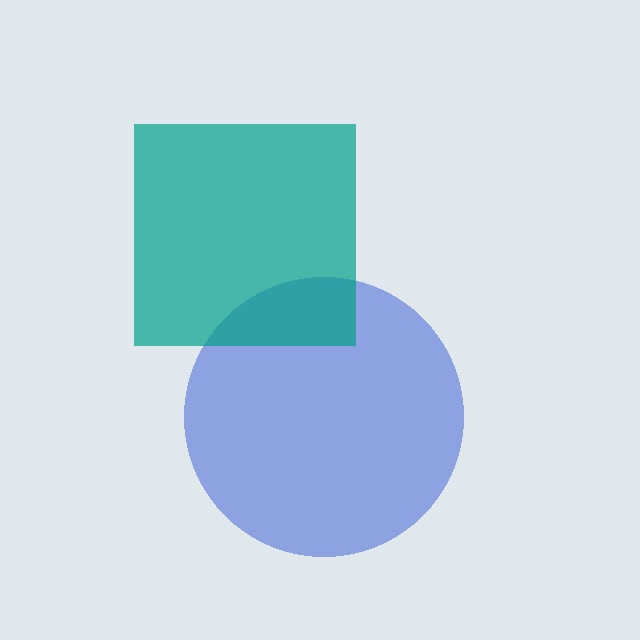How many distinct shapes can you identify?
There are 2 distinct shapes: a blue circle, a teal square.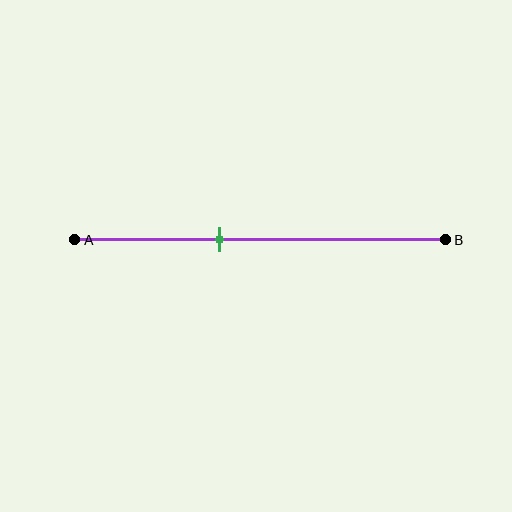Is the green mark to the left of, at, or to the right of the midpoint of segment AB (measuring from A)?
The green mark is to the left of the midpoint of segment AB.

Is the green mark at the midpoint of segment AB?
No, the mark is at about 40% from A, not at the 50% midpoint.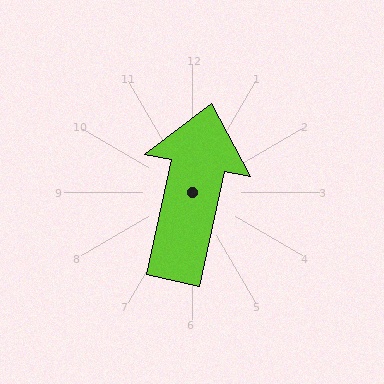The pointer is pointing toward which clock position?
Roughly 12 o'clock.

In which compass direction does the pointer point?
North.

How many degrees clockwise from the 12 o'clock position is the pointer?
Approximately 12 degrees.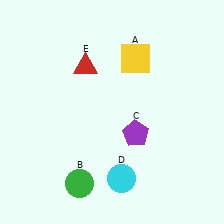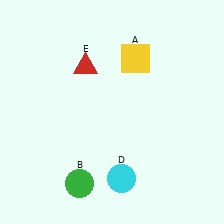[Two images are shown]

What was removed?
The purple pentagon (C) was removed in Image 2.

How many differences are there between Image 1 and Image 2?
There is 1 difference between the two images.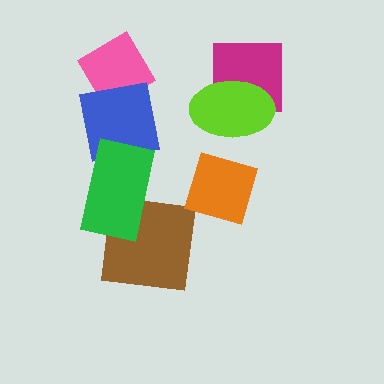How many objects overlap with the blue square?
2 objects overlap with the blue square.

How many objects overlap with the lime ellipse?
1 object overlaps with the lime ellipse.